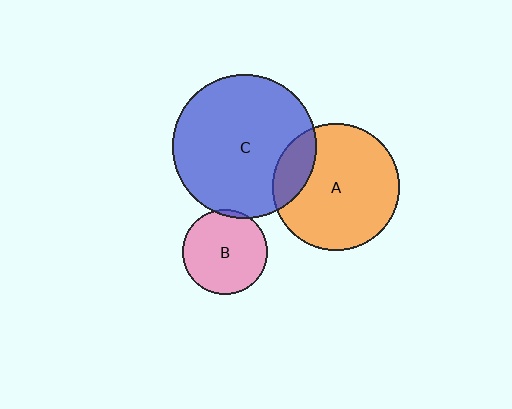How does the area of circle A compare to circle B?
Approximately 2.3 times.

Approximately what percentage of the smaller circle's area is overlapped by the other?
Approximately 20%.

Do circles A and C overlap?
Yes.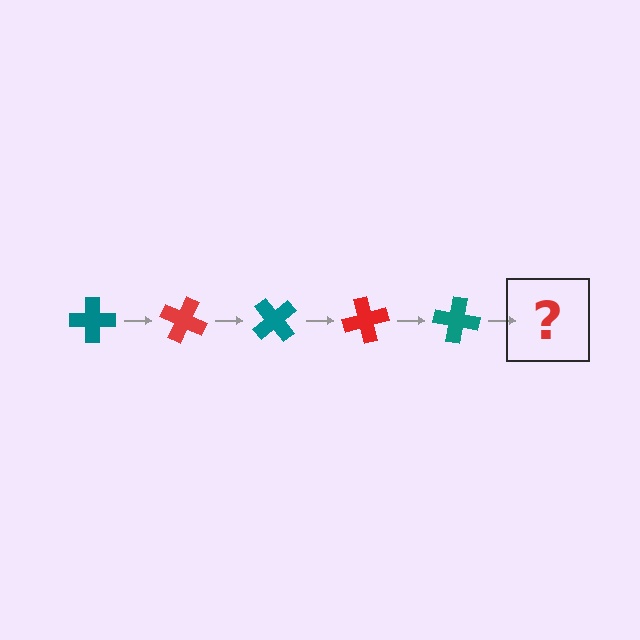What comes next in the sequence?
The next element should be a red cross, rotated 125 degrees from the start.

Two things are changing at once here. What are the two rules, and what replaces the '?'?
The two rules are that it rotates 25 degrees each step and the color cycles through teal and red. The '?' should be a red cross, rotated 125 degrees from the start.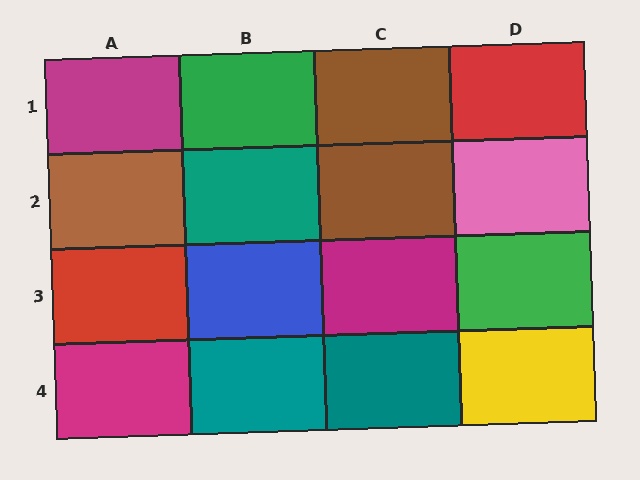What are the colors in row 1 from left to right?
Magenta, green, brown, red.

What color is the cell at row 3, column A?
Red.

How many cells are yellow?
1 cell is yellow.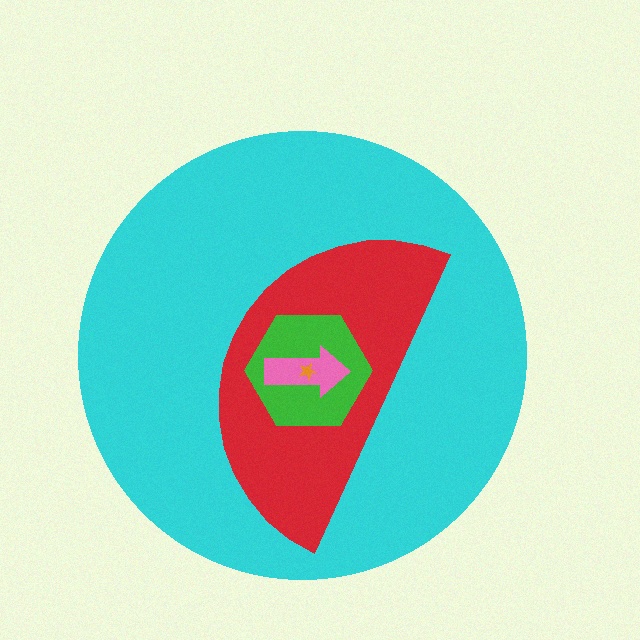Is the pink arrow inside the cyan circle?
Yes.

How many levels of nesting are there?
5.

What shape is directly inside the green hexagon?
The pink arrow.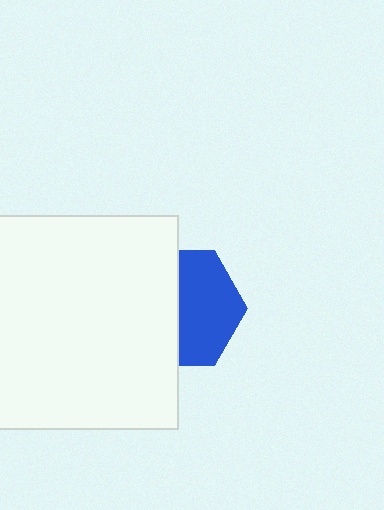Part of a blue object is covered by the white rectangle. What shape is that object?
It is a hexagon.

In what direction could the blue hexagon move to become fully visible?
The blue hexagon could move right. That would shift it out from behind the white rectangle entirely.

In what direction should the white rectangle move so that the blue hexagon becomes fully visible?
The white rectangle should move left. That is the shortest direction to clear the overlap and leave the blue hexagon fully visible.